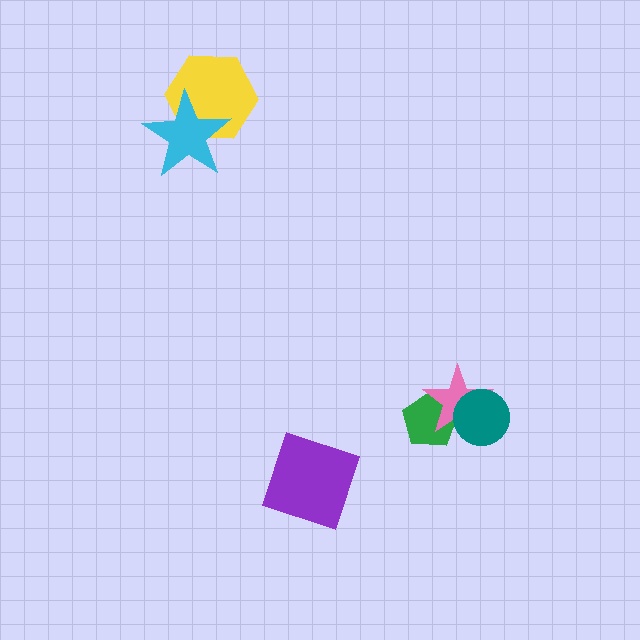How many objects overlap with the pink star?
2 objects overlap with the pink star.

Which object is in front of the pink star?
The teal circle is in front of the pink star.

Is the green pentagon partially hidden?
Yes, it is partially covered by another shape.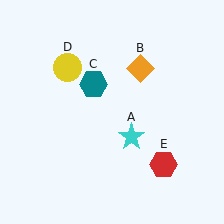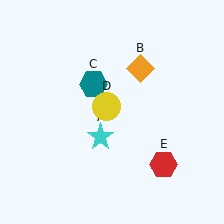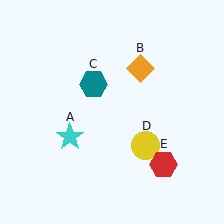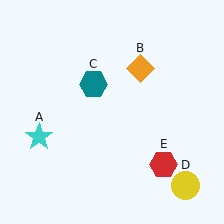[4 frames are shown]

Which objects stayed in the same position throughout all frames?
Orange diamond (object B) and teal hexagon (object C) and red hexagon (object E) remained stationary.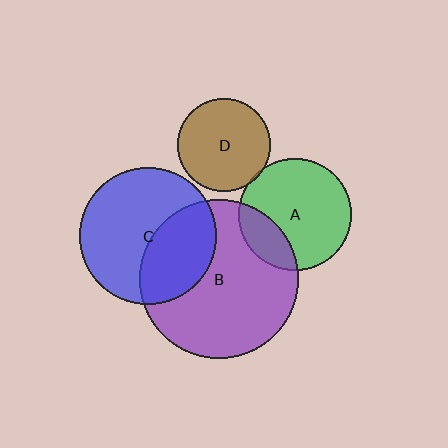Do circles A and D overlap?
Yes.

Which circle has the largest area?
Circle B (purple).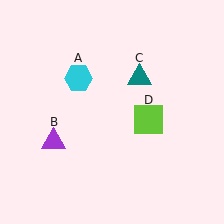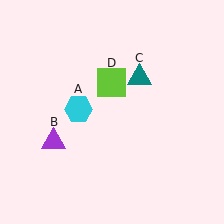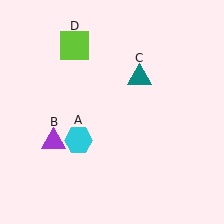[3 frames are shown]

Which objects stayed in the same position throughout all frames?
Purple triangle (object B) and teal triangle (object C) remained stationary.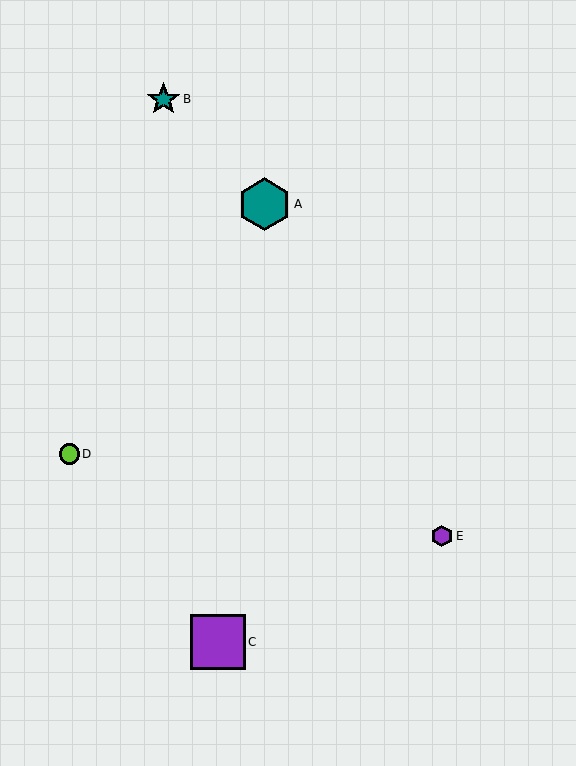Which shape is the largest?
The purple square (labeled C) is the largest.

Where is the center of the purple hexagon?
The center of the purple hexagon is at (442, 536).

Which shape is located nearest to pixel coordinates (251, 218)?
The teal hexagon (labeled A) at (264, 204) is nearest to that location.